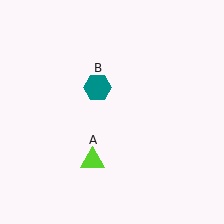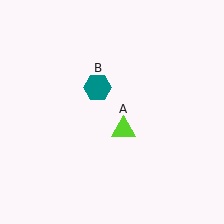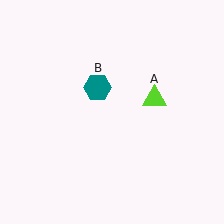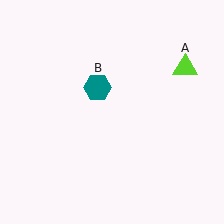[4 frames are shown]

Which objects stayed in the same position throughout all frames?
Teal hexagon (object B) remained stationary.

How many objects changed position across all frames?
1 object changed position: lime triangle (object A).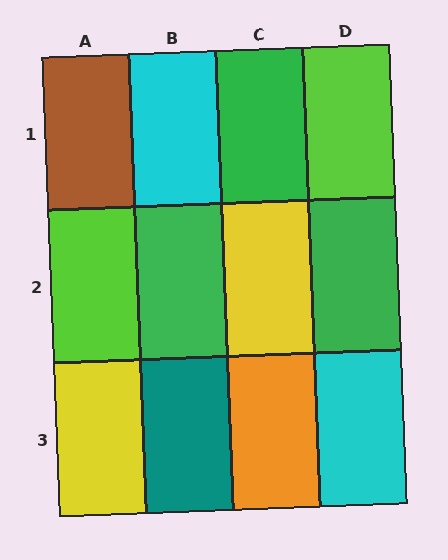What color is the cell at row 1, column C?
Green.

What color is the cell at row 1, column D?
Lime.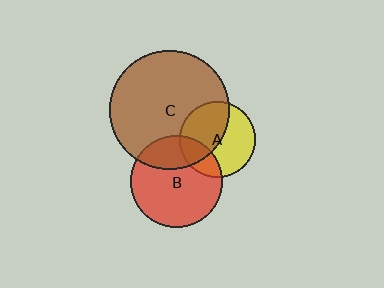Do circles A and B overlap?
Yes.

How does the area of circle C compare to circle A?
Approximately 2.5 times.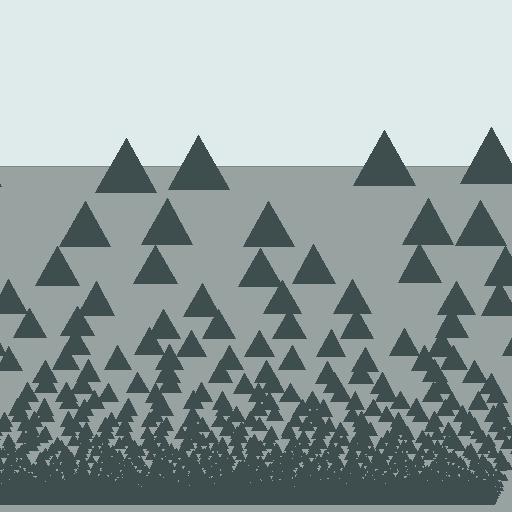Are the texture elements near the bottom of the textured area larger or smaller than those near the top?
Smaller. The gradient is inverted — elements near the bottom are smaller and denser.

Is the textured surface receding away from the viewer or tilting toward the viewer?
The surface appears to tilt toward the viewer. Texture elements get larger and sparser toward the top.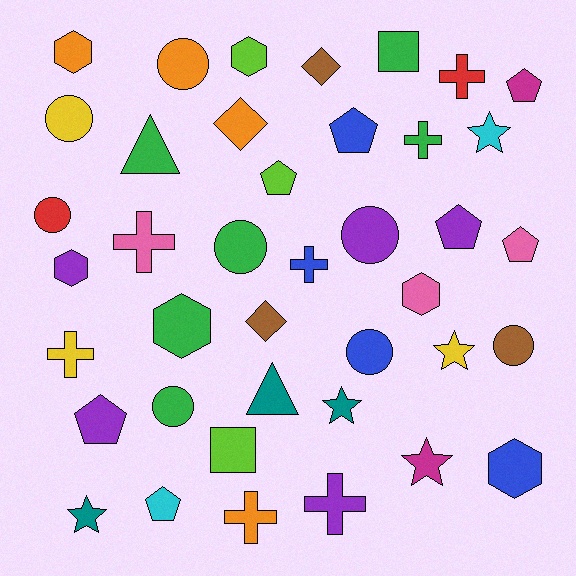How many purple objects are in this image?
There are 5 purple objects.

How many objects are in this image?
There are 40 objects.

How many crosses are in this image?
There are 7 crosses.